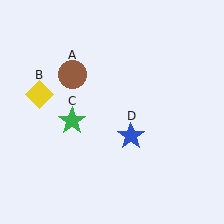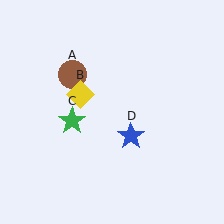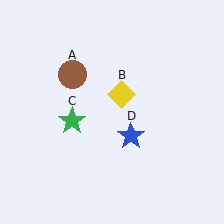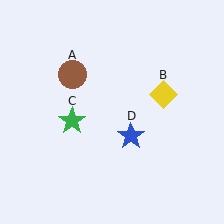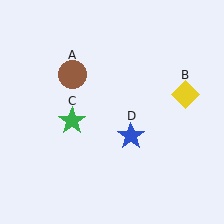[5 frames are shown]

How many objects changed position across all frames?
1 object changed position: yellow diamond (object B).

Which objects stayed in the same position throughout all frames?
Brown circle (object A) and green star (object C) and blue star (object D) remained stationary.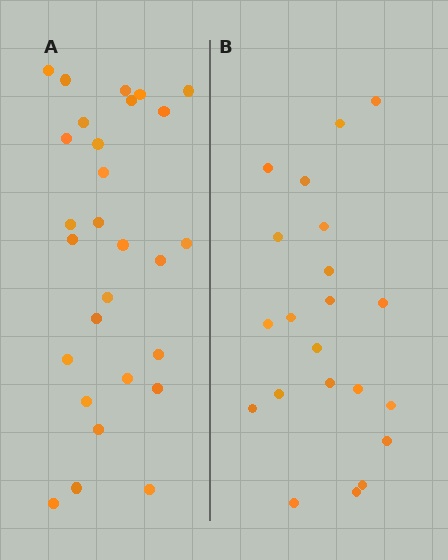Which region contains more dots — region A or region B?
Region A (the left region) has more dots.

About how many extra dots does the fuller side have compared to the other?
Region A has roughly 8 or so more dots than region B.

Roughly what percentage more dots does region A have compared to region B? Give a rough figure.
About 35% more.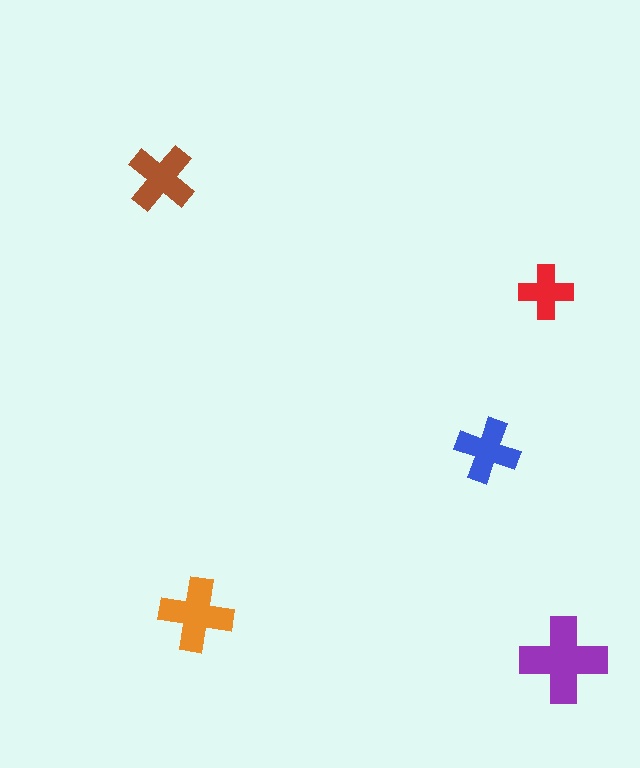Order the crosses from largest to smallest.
the purple one, the orange one, the brown one, the blue one, the red one.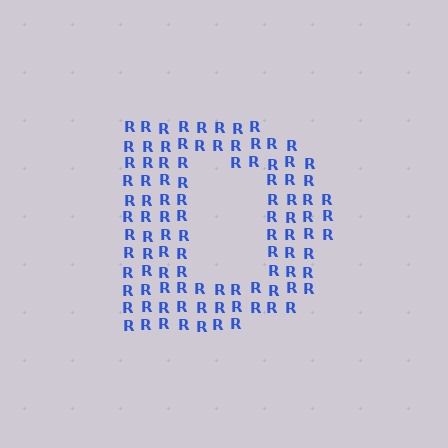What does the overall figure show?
The overall figure shows the letter D.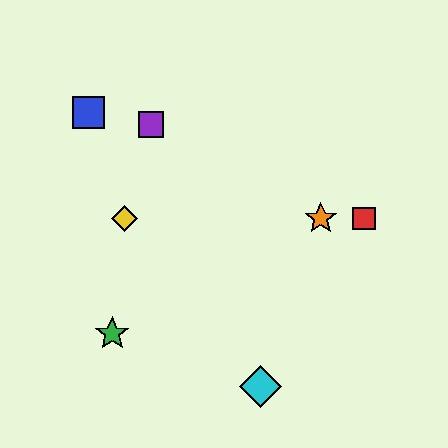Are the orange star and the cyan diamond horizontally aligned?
No, the orange star is at y≈219 and the cyan diamond is at y≈386.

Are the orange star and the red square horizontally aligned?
Yes, both are at y≈219.